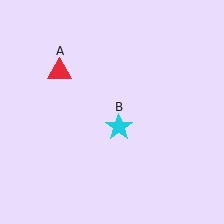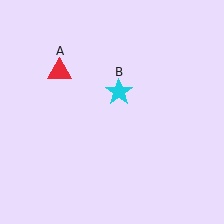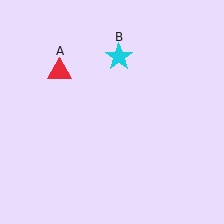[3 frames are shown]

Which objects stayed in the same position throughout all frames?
Red triangle (object A) remained stationary.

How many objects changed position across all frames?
1 object changed position: cyan star (object B).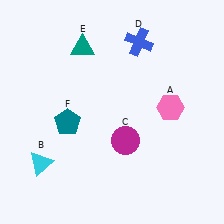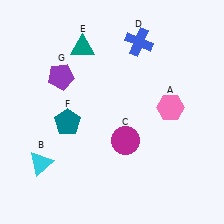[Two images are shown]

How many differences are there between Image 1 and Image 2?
There is 1 difference between the two images.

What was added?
A purple pentagon (G) was added in Image 2.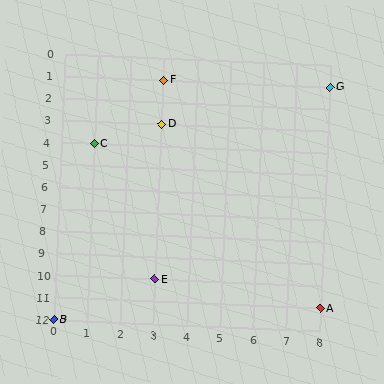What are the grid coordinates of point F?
Point F is at grid coordinates (3, 1).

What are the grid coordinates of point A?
Point A is at grid coordinates (8, 11).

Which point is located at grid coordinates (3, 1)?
Point F is at (3, 1).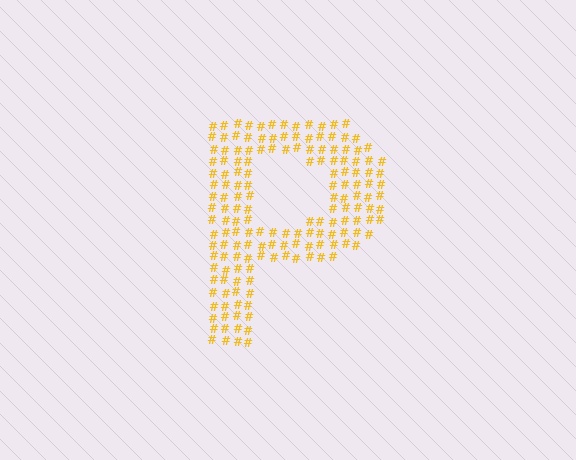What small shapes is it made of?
It is made of small hash symbols.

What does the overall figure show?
The overall figure shows the letter P.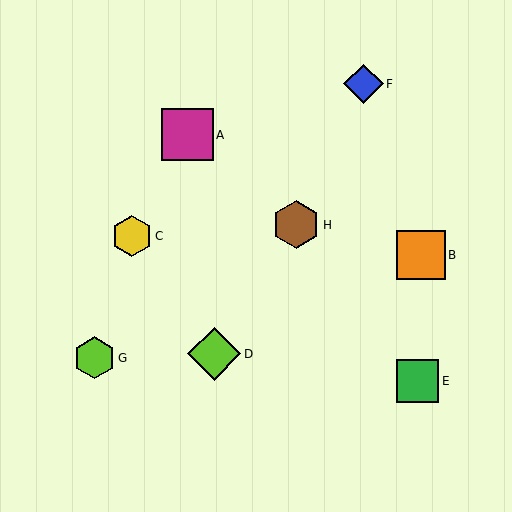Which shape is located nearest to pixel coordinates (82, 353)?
The lime hexagon (labeled G) at (94, 358) is nearest to that location.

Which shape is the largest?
The lime diamond (labeled D) is the largest.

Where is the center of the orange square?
The center of the orange square is at (421, 255).